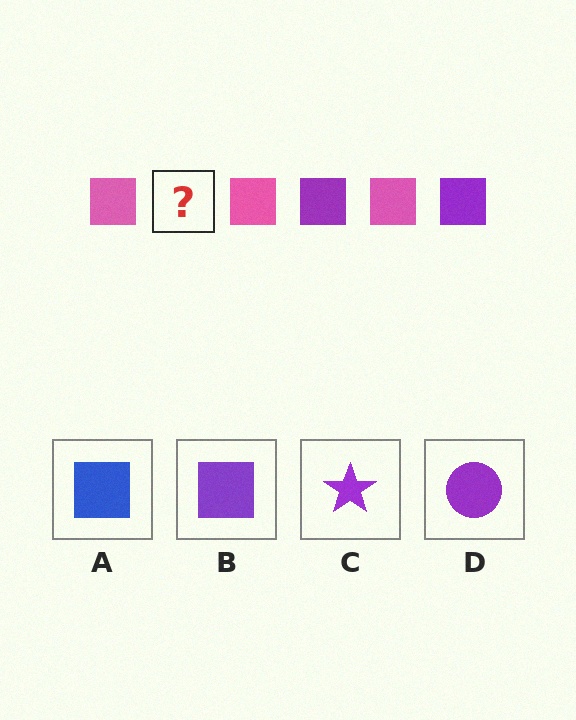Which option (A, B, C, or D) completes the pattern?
B.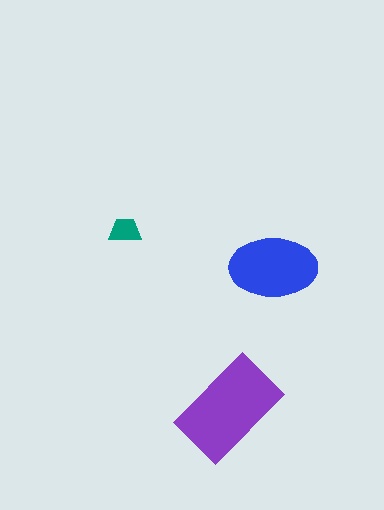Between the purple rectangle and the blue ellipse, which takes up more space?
The purple rectangle.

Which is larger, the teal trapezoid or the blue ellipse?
The blue ellipse.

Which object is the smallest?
The teal trapezoid.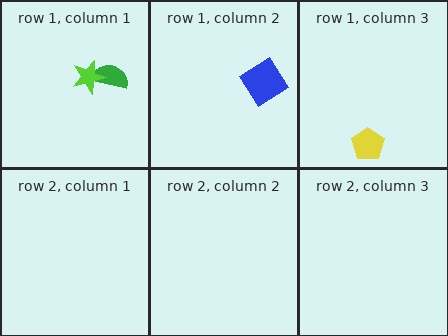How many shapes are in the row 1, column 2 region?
1.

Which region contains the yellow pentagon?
The row 1, column 3 region.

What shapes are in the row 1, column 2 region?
The blue diamond.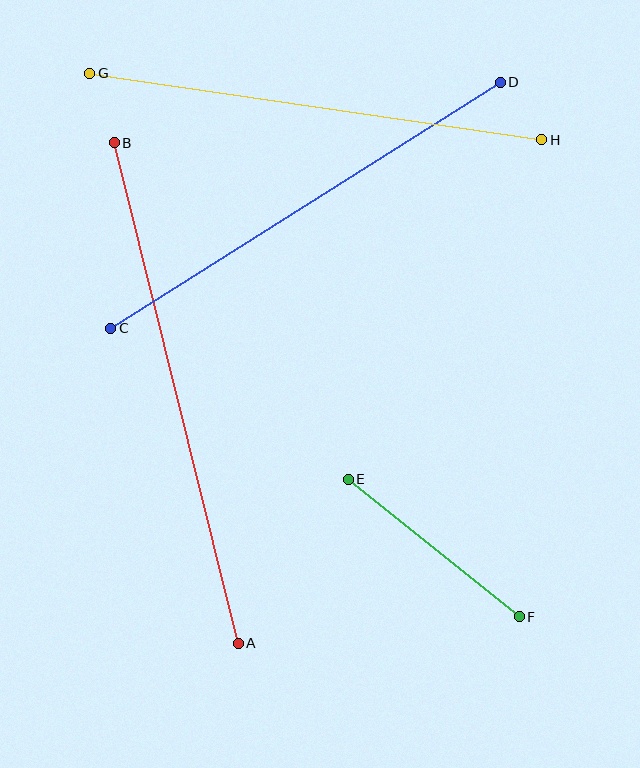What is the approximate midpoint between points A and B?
The midpoint is at approximately (176, 393) pixels.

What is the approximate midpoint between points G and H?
The midpoint is at approximately (316, 106) pixels.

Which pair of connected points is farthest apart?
Points A and B are farthest apart.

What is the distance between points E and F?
The distance is approximately 219 pixels.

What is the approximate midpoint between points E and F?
The midpoint is at approximately (434, 548) pixels.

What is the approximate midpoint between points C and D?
The midpoint is at approximately (305, 205) pixels.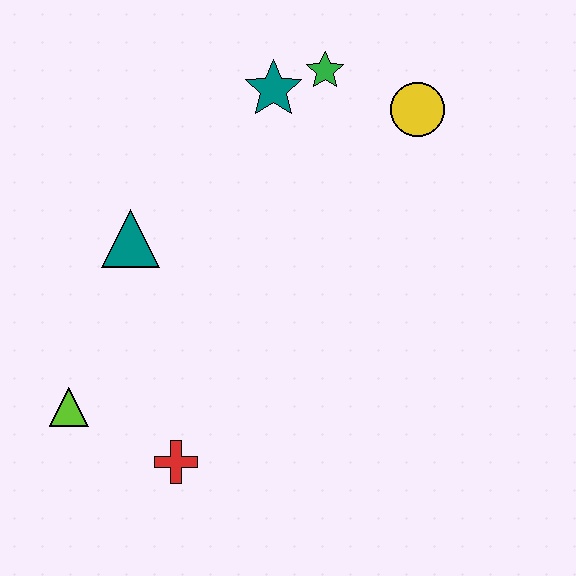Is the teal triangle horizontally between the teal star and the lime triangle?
Yes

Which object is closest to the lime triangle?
The red cross is closest to the lime triangle.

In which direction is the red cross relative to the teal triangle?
The red cross is below the teal triangle.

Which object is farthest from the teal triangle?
The yellow circle is farthest from the teal triangle.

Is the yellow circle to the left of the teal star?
No